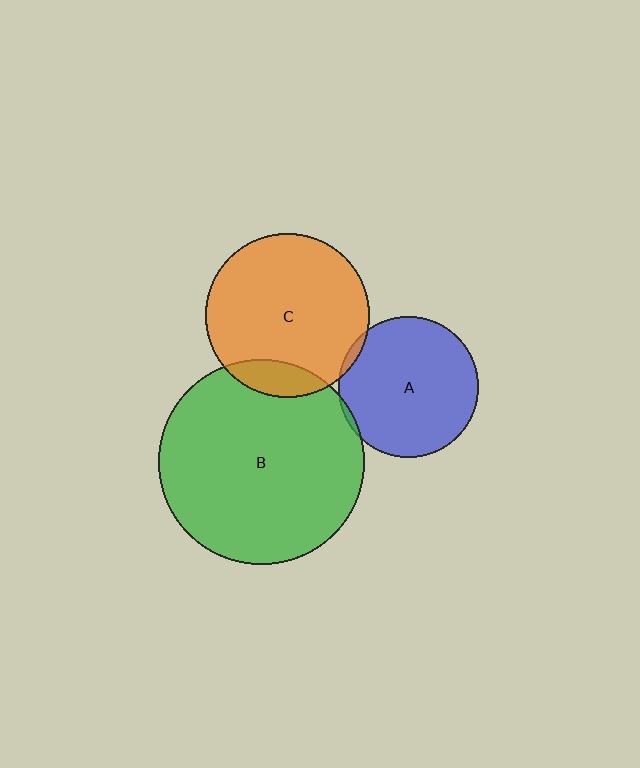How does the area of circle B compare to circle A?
Approximately 2.1 times.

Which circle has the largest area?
Circle B (green).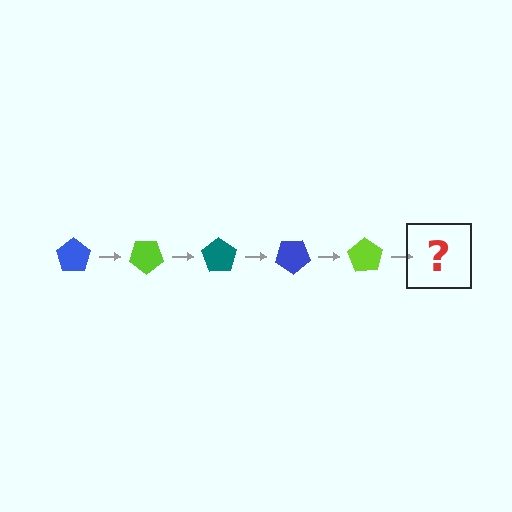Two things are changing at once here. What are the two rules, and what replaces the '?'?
The two rules are that it rotates 35 degrees each step and the color cycles through blue, lime, and teal. The '?' should be a teal pentagon, rotated 175 degrees from the start.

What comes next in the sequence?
The next element should be a teal pentagon, rotated 175 degrees from the start.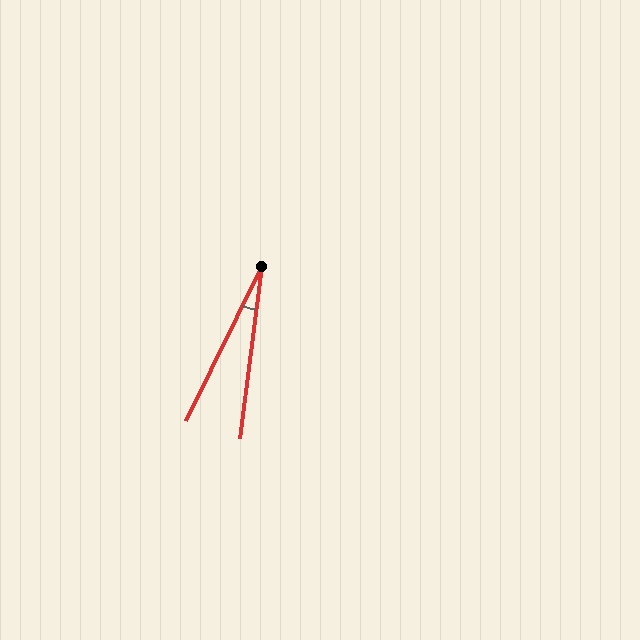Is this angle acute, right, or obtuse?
It is acute.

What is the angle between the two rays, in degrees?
Approximately 19 degrees.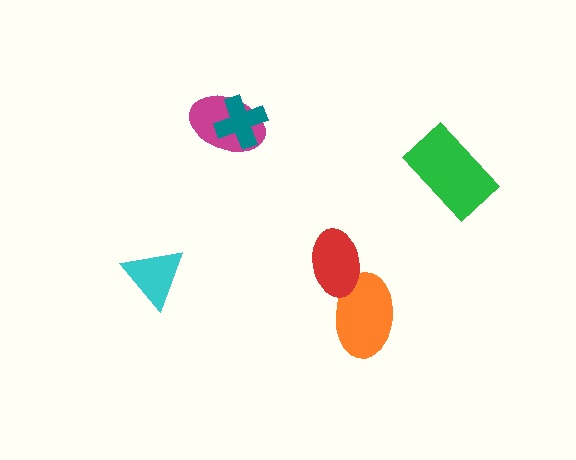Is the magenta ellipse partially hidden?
Yes, it is partially covered by another shape.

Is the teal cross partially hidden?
No, no other shape covers it.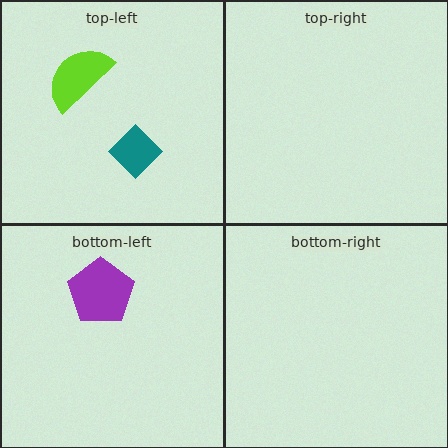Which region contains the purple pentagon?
The bottom-left region.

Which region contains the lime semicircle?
The top-left region.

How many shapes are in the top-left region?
2.